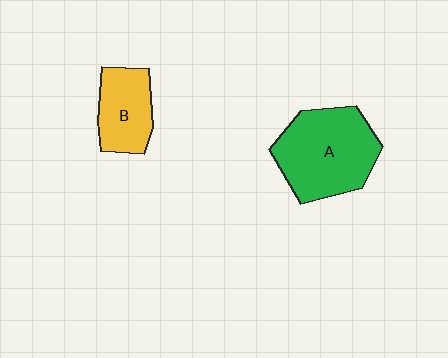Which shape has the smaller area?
Shape B (yellow).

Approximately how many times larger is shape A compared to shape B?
Approximately 1.8 times.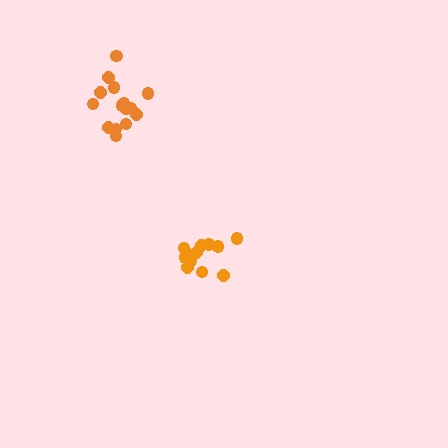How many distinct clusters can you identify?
There are 2 distinct clusters.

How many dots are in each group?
Group 1: 12 dots, Group 2: 15 dots (27 total).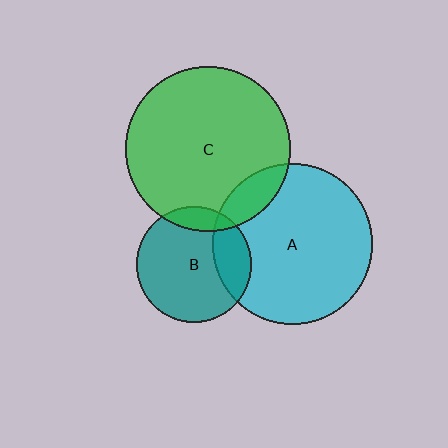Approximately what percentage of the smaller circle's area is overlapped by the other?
Approximately 10%.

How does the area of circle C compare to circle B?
Approximately 2.0 times.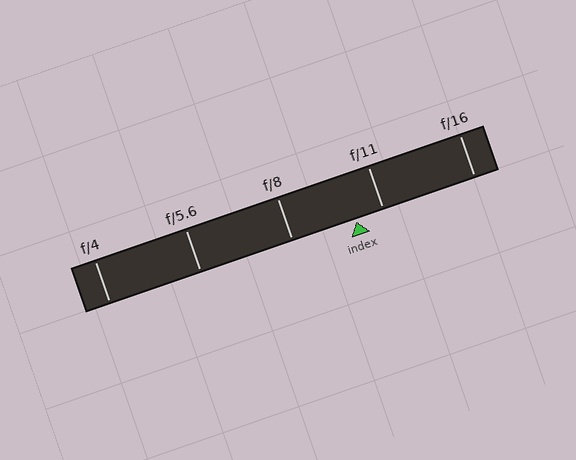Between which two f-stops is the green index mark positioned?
The index mark is between f/8 and f/11.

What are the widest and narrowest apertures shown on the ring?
The widest aperture shown is f/4 and the narrowest is f/16.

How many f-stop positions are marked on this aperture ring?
There are 5 f-stop positions marked.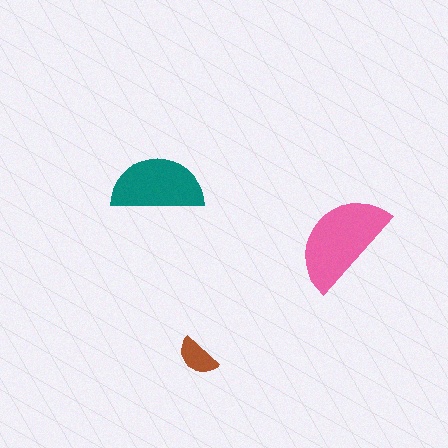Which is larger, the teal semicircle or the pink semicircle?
The pink one.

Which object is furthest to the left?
The teal semicircle is leftmost.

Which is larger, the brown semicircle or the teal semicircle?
The teal one.